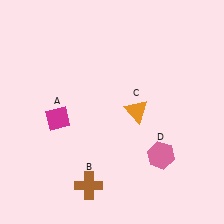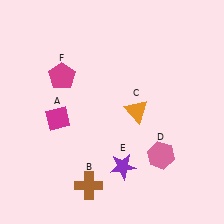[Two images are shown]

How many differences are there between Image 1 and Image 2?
There are 2 differences between the two images.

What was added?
A purple star (E), a magenta pentagon (F) were added in Image 2.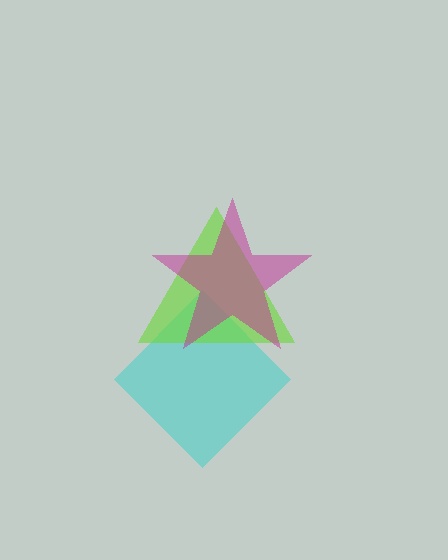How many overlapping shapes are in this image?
There are 3 overlapping shapes in the image.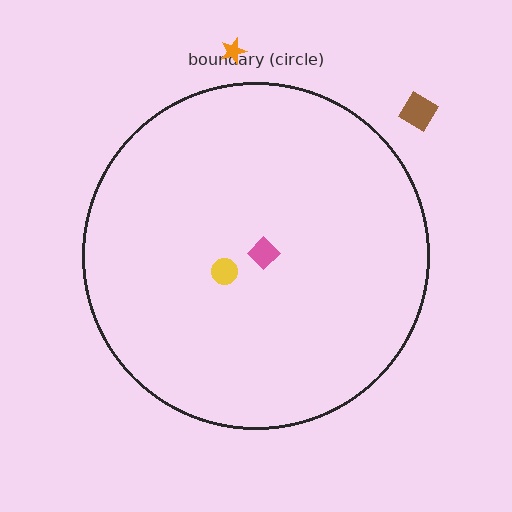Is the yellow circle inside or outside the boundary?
Inside.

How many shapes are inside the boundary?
2 inside, 2 outside.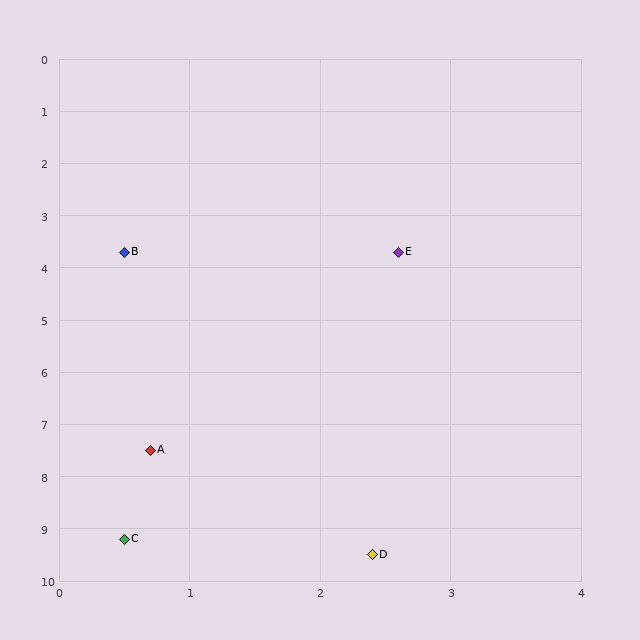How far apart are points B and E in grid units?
Points B and E are about 2.1 grid units apart.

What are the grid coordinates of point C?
Point C is at approximately (0.5, 9.2).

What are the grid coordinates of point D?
Point D is at approximately (2.4, 9.5).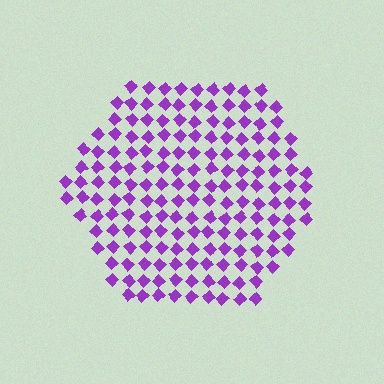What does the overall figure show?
The overall figure shows a hexagon.